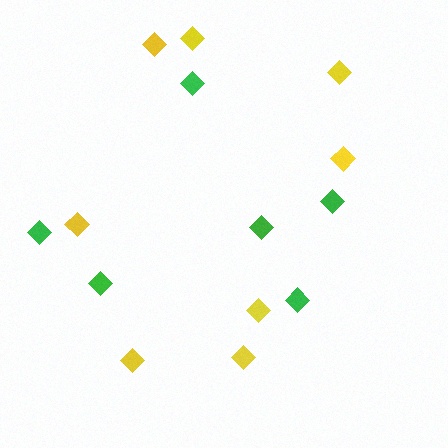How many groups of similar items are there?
There are 2 groups: one group of green diamonds (6) and one group of yellow diamonds (8).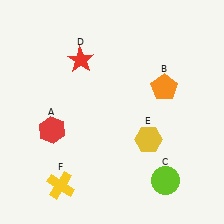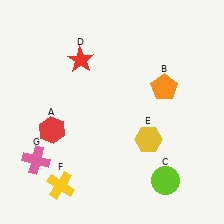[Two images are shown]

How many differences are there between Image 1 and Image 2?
There is 1 difference between the two images.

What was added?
A pink cross (G) was added in Image 2.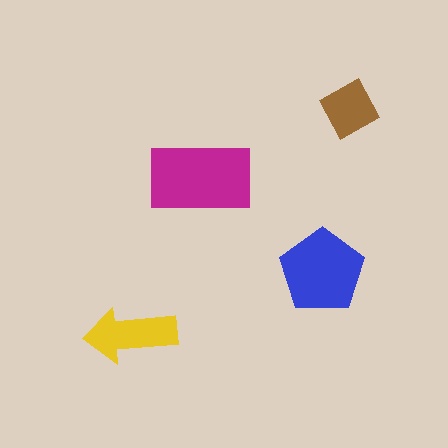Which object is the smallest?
The brown diamond.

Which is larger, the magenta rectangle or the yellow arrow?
The magenta rectangle.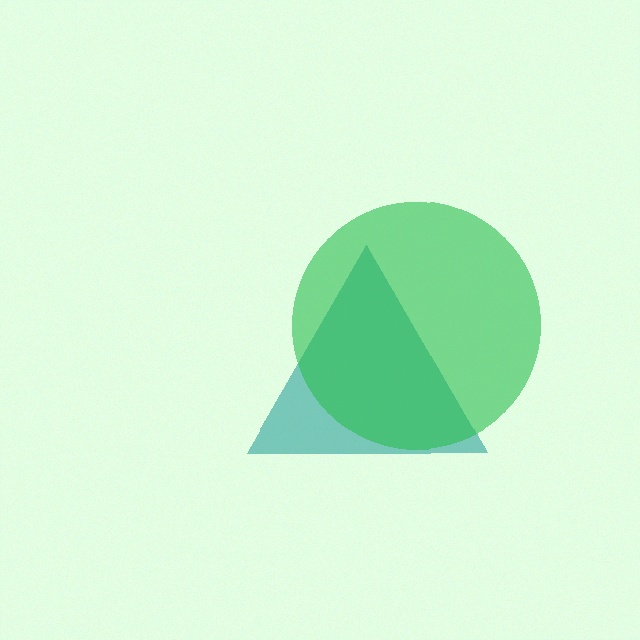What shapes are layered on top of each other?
The layered shapes are: a teal triangle, a green circle.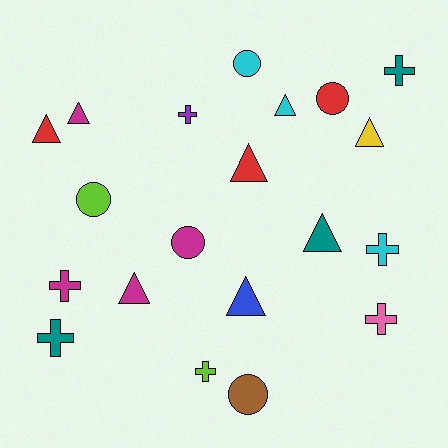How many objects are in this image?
There are 20 objects.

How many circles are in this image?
There are 5 circles.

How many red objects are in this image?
There are 3 red objects.